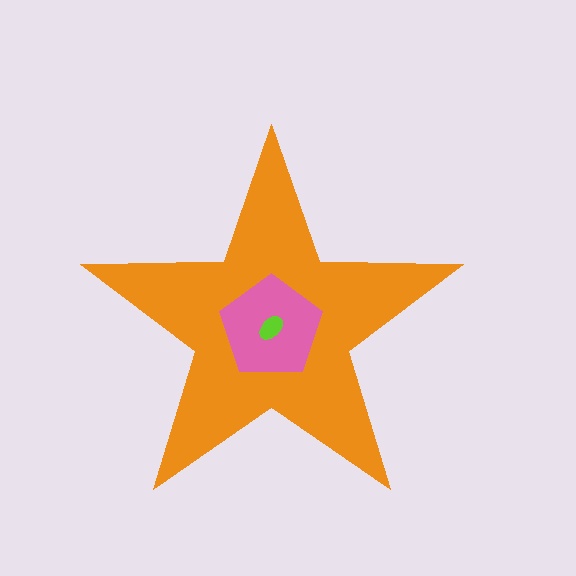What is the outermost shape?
The orange star.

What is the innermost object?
The lime ellipse.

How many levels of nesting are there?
3.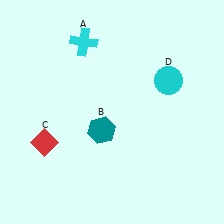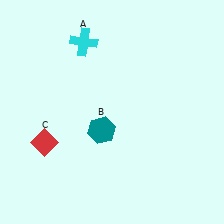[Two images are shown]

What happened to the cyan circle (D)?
The cyan circle (D) was removed in Image 2. It was in the top-right area of Image 1.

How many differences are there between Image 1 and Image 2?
There is 1 difference between the two images.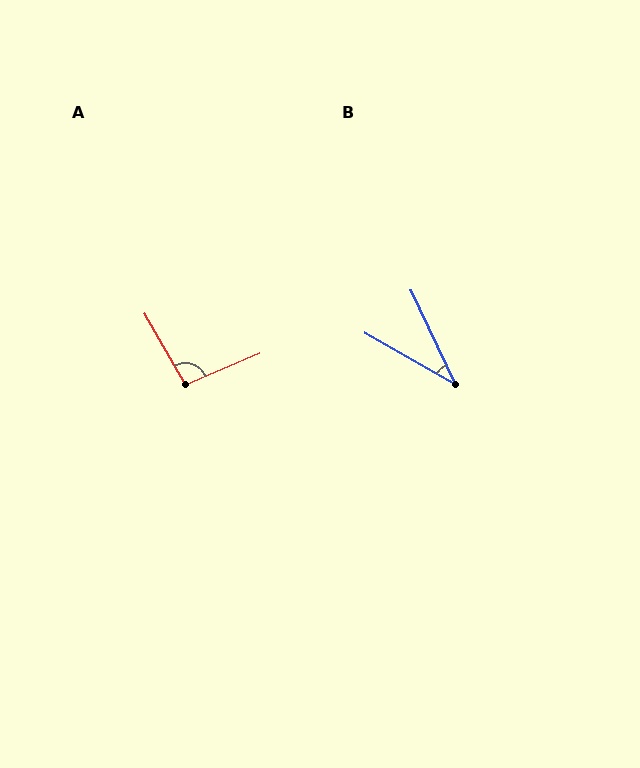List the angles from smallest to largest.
B (35°), A (97°).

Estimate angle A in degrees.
Approximately 97 degrees.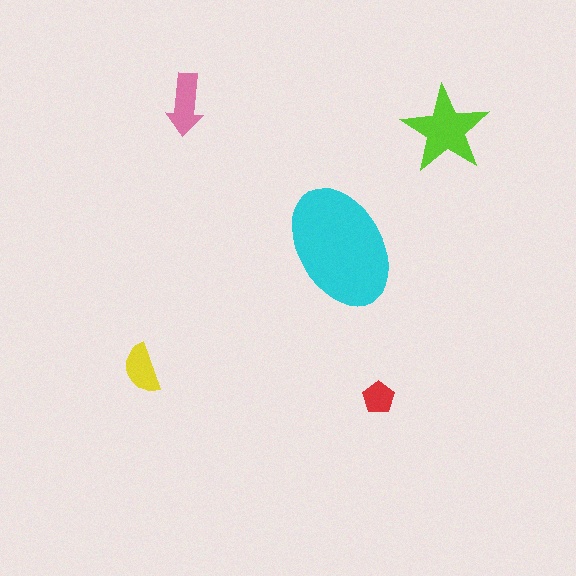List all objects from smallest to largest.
The red pentagon, the yellow semicircle, the pink arrow, the lime star, the cyan ellipse.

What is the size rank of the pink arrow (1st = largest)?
3rd.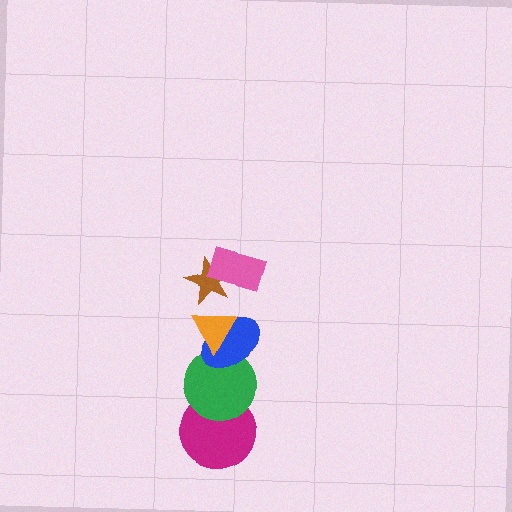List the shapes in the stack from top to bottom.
From top to bottom: the pink rectangle, the brown star, the orange triangle, the blue ellipse, the green circle, the magenta circle.